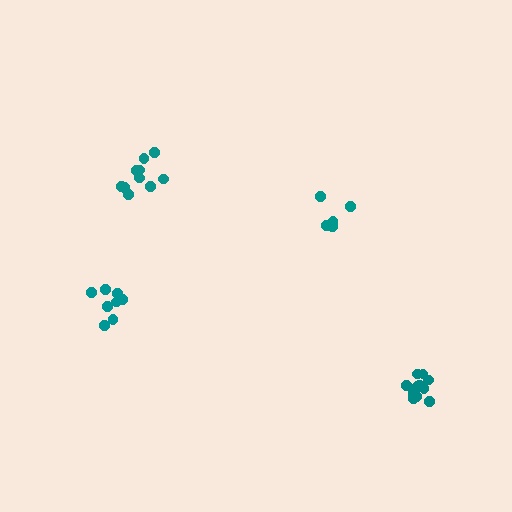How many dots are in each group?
Group 1: 8 dots, Group 2: 10 dots, Group 3: 11 dots, Group 4: 5 dots (34 total).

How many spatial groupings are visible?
There are 4 spatial groupings.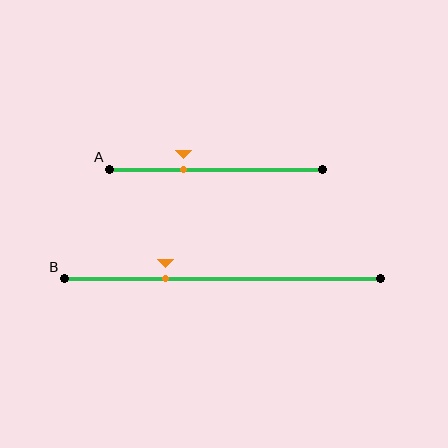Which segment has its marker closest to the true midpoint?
Segment A has its marker closest to the true midpoint.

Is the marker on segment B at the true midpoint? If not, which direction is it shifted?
No, the marker on segment B is shifted to the left by about 18% of the segment length.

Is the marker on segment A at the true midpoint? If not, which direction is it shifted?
No, the marker on segment A is shifted to the left by about 15% of the segment length.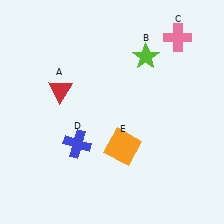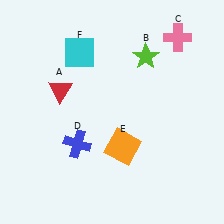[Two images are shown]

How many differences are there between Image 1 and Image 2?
There is 1 difference between the two images.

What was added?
A cyan square (F) was added in Image 2.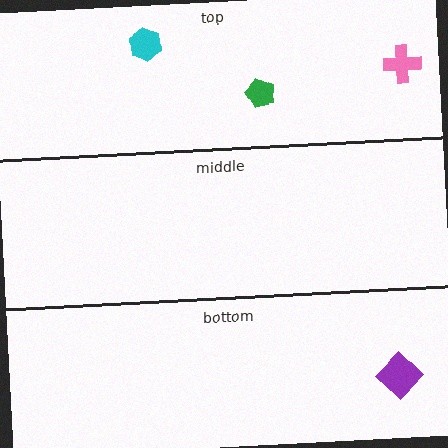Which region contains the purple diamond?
The bottom region.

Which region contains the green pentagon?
The top region.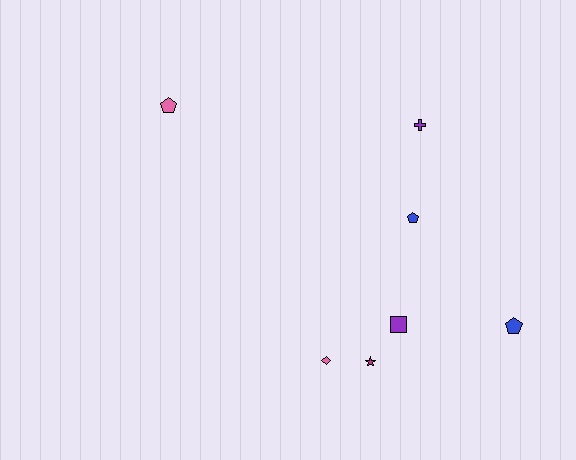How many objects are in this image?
There are 7 objects.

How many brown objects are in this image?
There are no brown objects.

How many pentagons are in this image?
There are 3 pentagons.